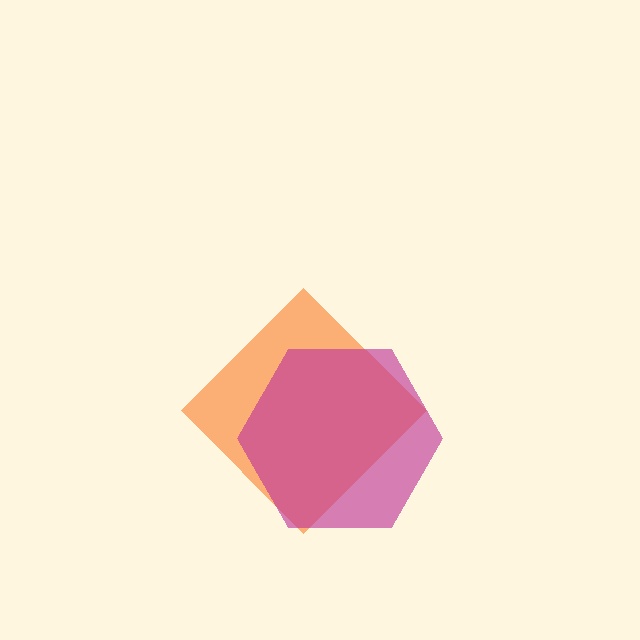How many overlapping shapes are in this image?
There are 2 overlapping shapes in the image.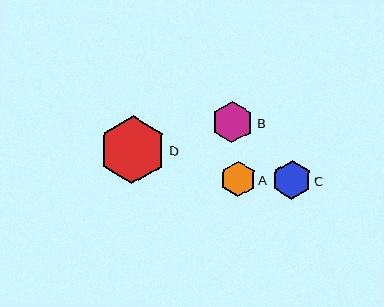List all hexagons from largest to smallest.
From largest to smallest: D, B, C, A.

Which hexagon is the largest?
Hexagon D is the largest with a size of approximately 67 pixels.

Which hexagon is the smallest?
Hexagon A is the smallest with a size of approximately 36 pixels.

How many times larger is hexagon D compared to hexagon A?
Hexagon D is approximately 1.9 times the size of hexagon A.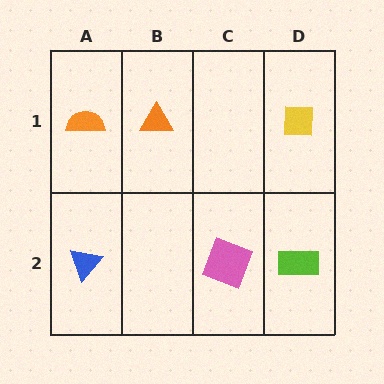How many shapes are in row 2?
3 shapes.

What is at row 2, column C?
A pink square.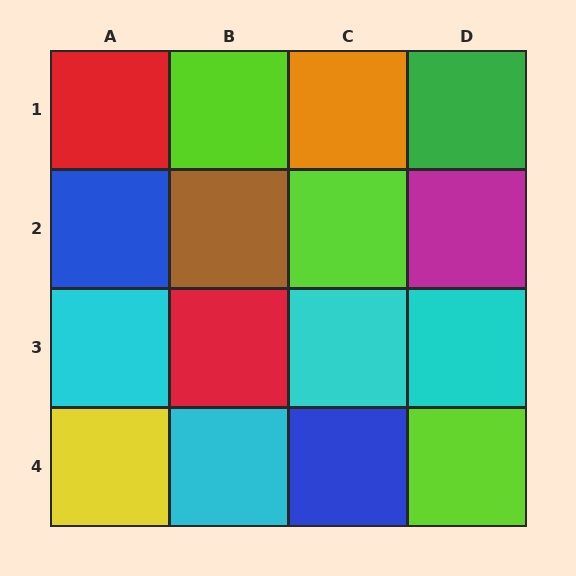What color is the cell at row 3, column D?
Cyan.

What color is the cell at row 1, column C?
Orange.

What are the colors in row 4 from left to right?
Yellow, cyan, blue, lime.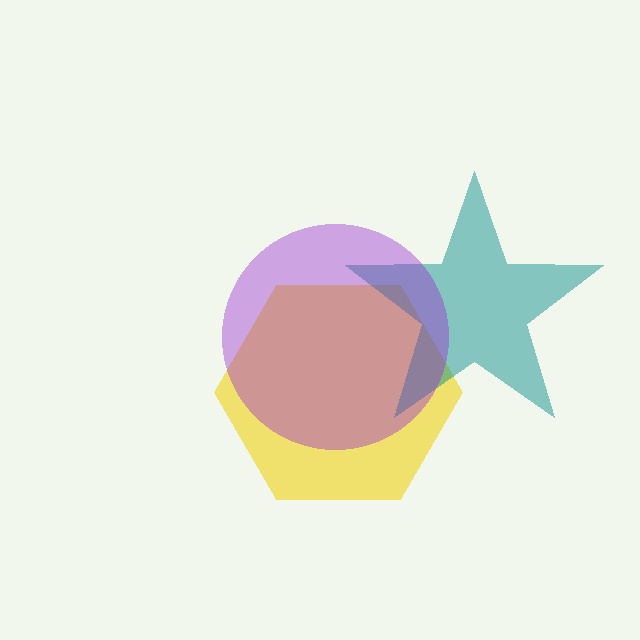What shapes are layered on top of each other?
The layered shapes are: a yellow hexagon, a teal star, a purple circle.